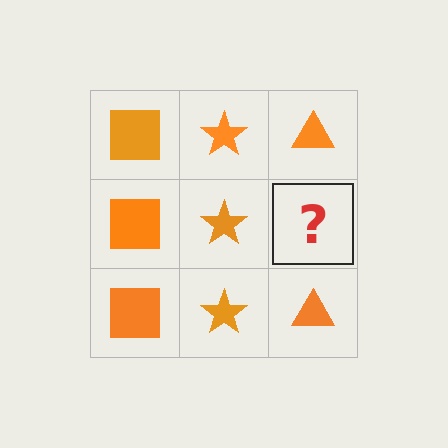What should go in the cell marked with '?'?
The missing cell should contain an orange triangle.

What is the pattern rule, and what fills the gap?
The rule is that each column has a consistent shape. The gap should be filled with an orange triangle.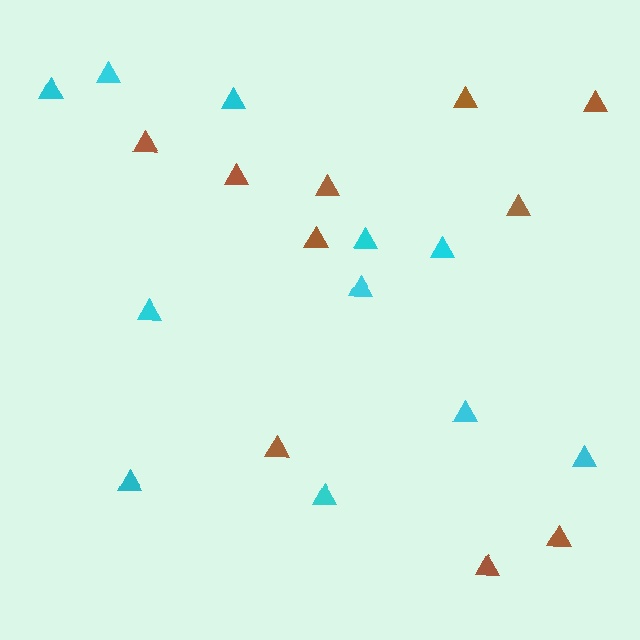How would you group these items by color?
There are 2 groups: one group of cyan triangles (11) and one group of brown triangles (10).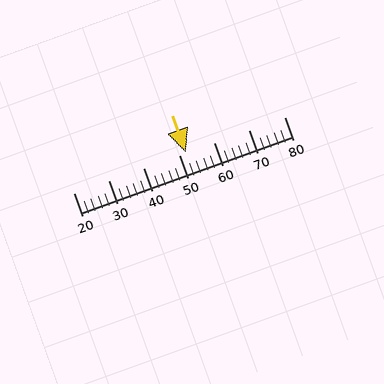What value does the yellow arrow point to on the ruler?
The yellow arrow points to approximately 52.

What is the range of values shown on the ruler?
The ruler shows values from 20 to 80.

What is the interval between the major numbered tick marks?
The major tick marks are spaced 10 units apart.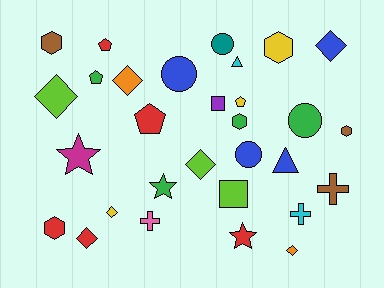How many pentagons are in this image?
There are 4 pentagons.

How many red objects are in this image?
There are 5 red objects.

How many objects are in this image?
There are 30 objects.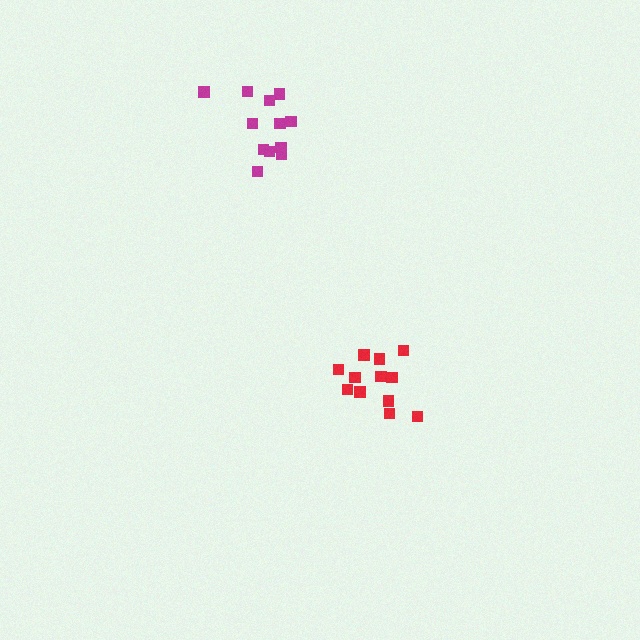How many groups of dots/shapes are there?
There are 2 groups.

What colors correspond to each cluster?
The clusters are colored: magenta, red.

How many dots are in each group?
Group 1: 12 dots, Group 2: 12 dots (24 total).